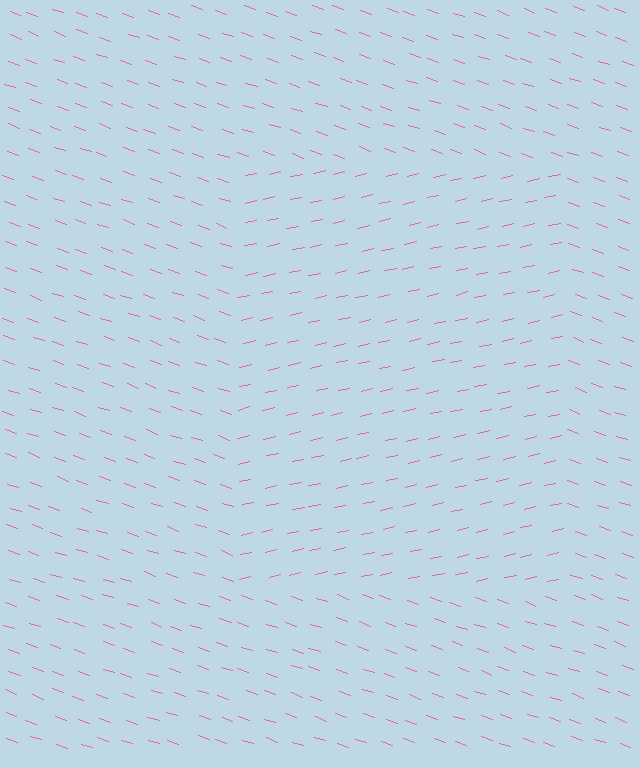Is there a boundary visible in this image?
Yes, there is a texture boundary formed by a change in line orientation.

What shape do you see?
I see a rectangle.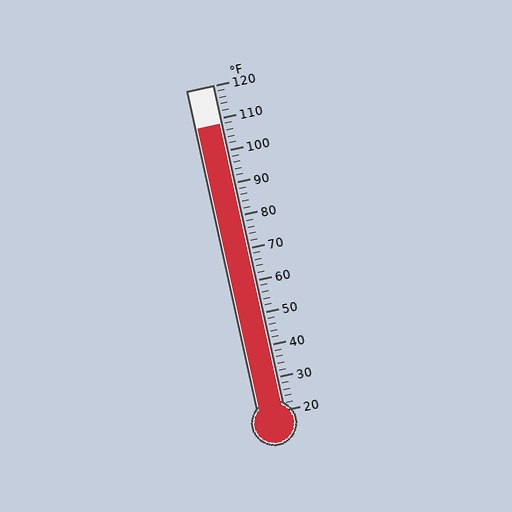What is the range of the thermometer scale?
The thermometer scale ranges from 20°F to 120°F.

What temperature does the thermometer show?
The thermometer shows approximately 108°F.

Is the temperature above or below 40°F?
The temperature is above 40°F.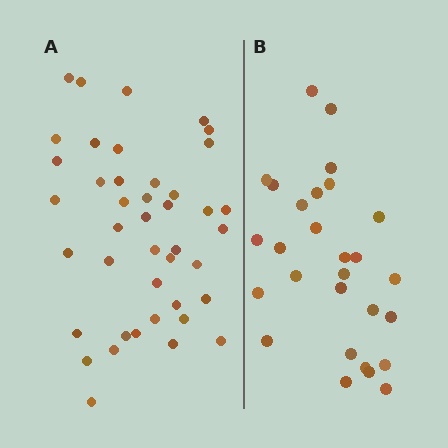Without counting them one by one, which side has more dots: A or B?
Region A (the left region) has more dots.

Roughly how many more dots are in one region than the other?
Region A has approximately 15 more dots than region B.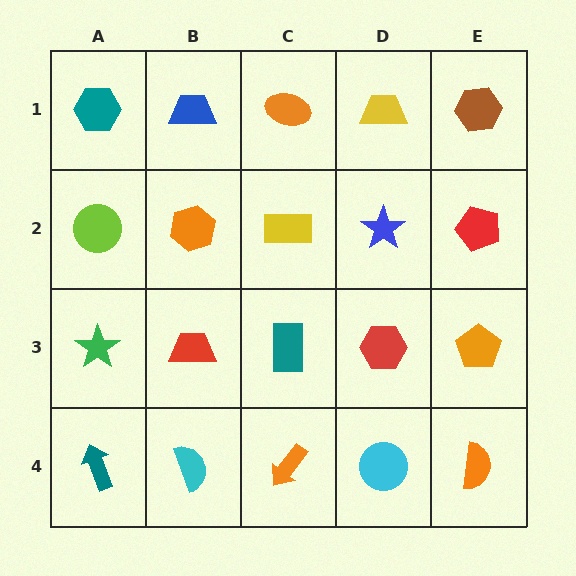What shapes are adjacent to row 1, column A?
A lime circle (row 2, column A), a blue trapezoid (row 1, column B).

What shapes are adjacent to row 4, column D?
A red hexagon (row 3, column D), an orange arrow (row 4, column C), an orange semicircle (row 4, column E).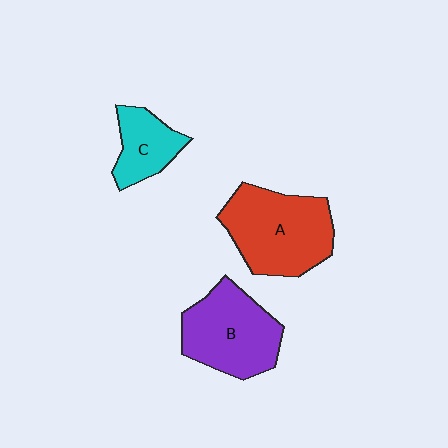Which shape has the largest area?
Shape A (red).